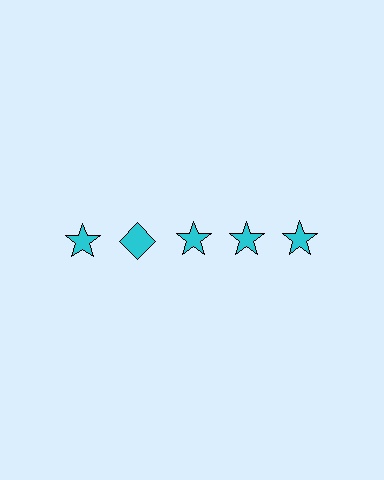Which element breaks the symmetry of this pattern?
The cyan diamond in the top row, second from left column breaks the symmetry. All other shapes are cyan stars.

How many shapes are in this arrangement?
There are 5 shapes arranged in a grid pattern.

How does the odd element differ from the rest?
It has a different shape: diamond instead of star.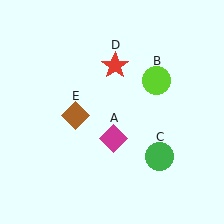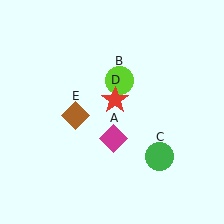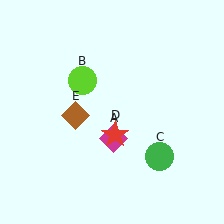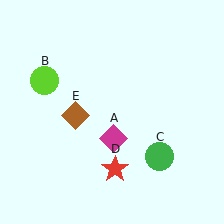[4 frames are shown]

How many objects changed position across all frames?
2 objects changed position: lime circle (object B), red star (object D).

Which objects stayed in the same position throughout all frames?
Magenta diamond (object A) and green circle (object C) and brown diamond (object E) remained stationary.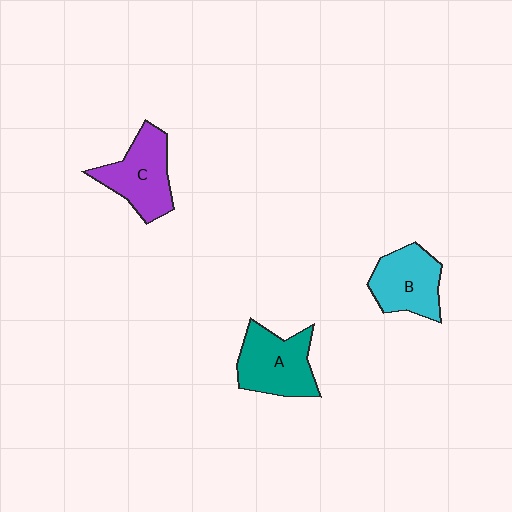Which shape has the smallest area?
Shape B (cyan).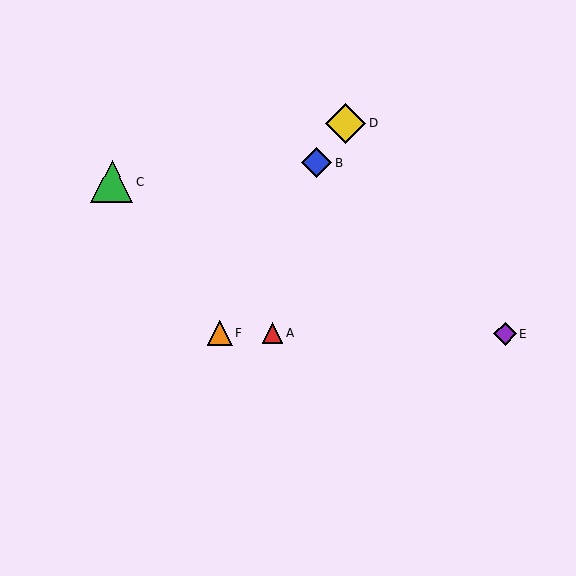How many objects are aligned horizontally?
3 objects (A, E, F) are aligned horizontally.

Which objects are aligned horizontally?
Objects A, E, F are aligned horizontally.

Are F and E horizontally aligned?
Yes, both are at y≈333.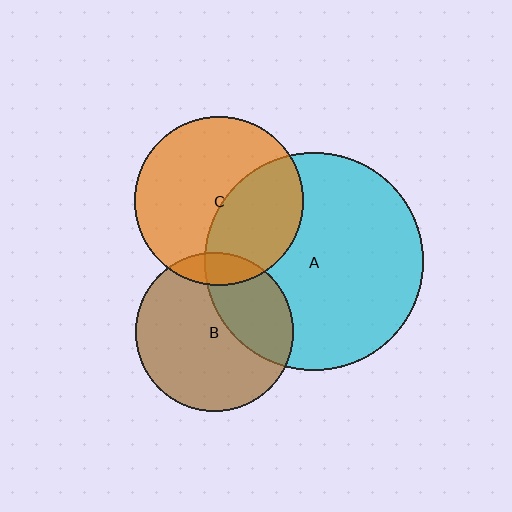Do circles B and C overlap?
Yes.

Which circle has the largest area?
Circle A (cyan).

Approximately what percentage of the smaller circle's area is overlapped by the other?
Approximately 10%.